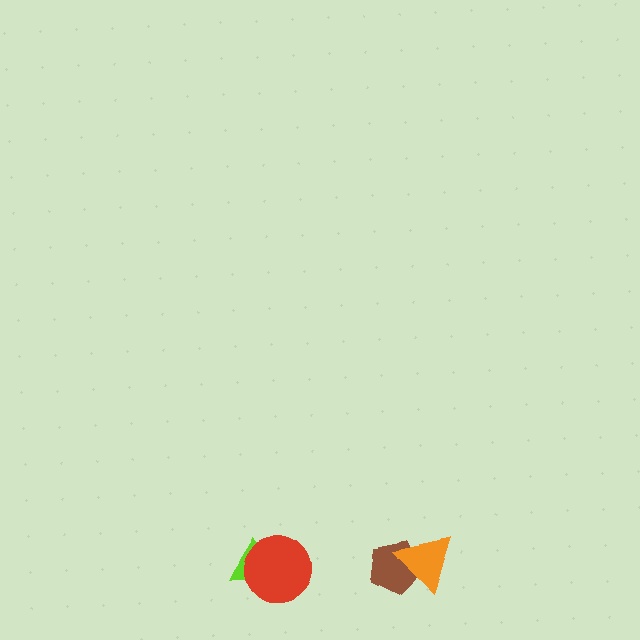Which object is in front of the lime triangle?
The red circle is in front of the lime triangle.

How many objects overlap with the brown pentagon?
1 object overlaps with the brown pentagon.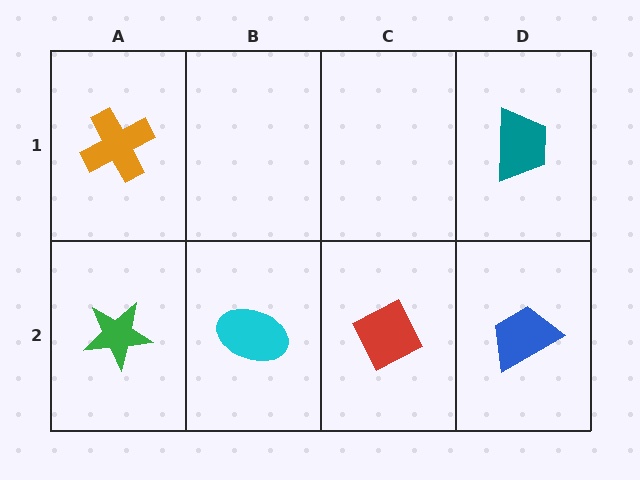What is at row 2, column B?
A cyan ellipse.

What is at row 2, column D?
A blue trapezoid.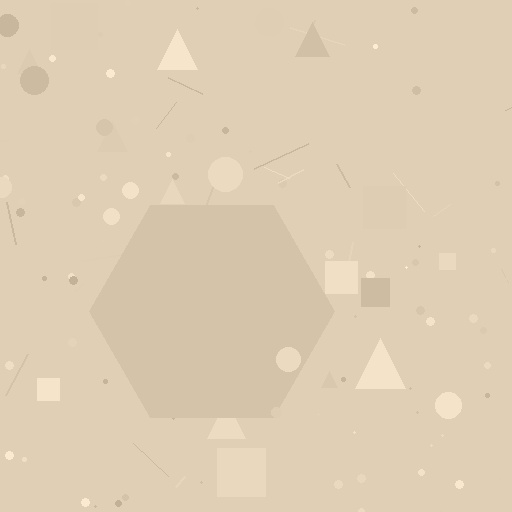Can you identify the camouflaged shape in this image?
The camouflaged shape is a hexagon.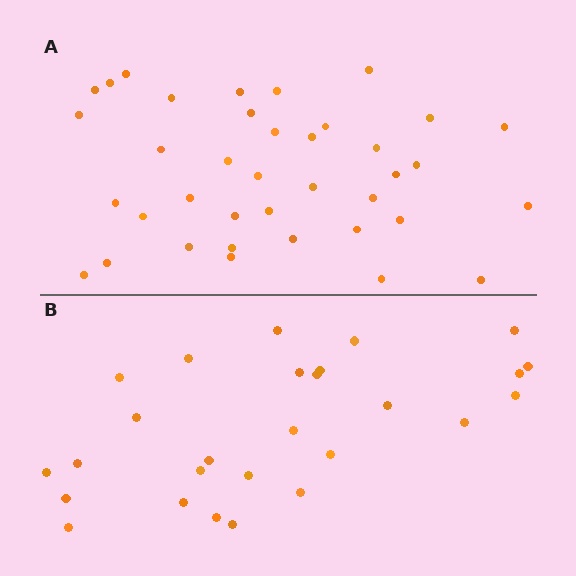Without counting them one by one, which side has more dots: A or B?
Region A (the top region) has more dots.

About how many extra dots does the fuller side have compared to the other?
Region A has roughly 12 or so more dots than region B.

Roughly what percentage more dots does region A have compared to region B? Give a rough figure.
About 40% more.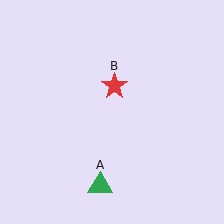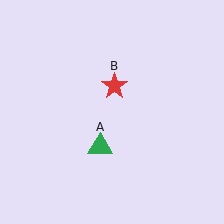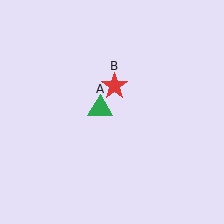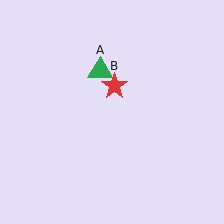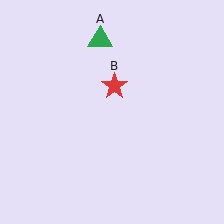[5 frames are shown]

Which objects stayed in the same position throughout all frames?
Red star (object B) remained stationary.